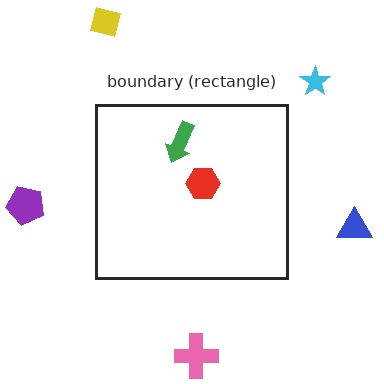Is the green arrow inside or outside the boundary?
Inside.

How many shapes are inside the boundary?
2 inside, 5 outside.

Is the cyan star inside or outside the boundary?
Outside.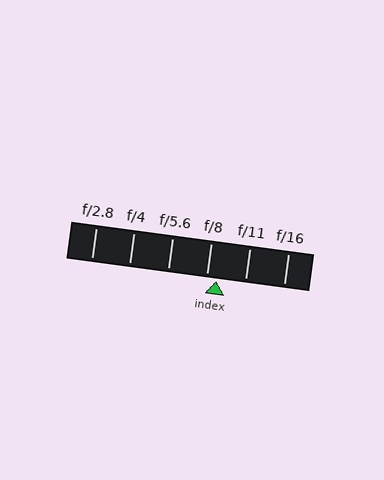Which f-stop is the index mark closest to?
The index mark is closest to f/8.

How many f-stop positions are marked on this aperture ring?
There are 6 f-stop positions marked.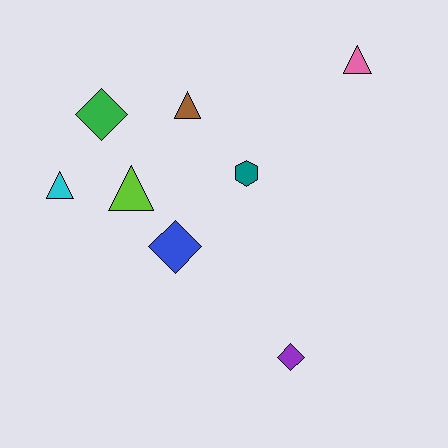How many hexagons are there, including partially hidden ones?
There is 1 hexagon.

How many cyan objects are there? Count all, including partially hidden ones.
There is 1 cyan object.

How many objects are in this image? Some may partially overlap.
There are 8 objects.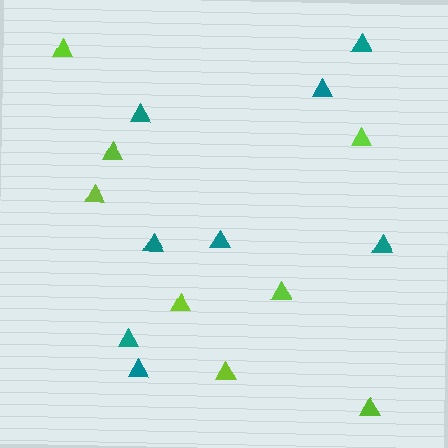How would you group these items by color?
There are 2 groups: one group of lime triangles (8) and one group of teal triangles (8).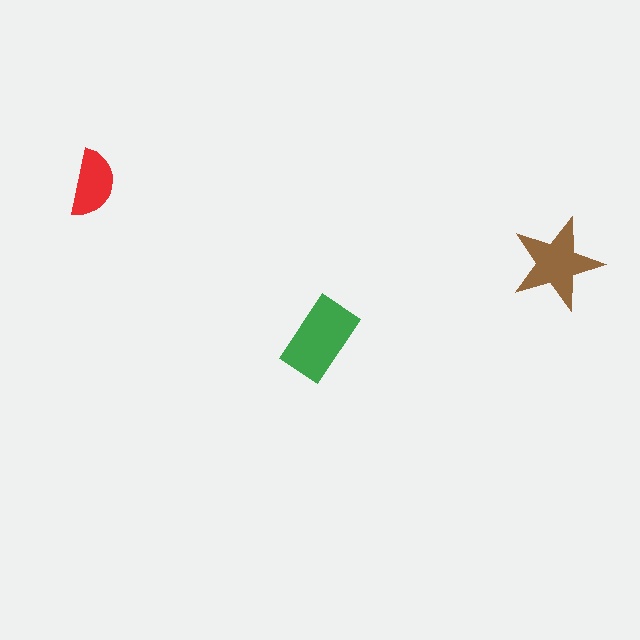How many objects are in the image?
There are 3 objects in the image.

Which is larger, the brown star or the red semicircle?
The brown star.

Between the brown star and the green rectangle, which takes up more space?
The green rectangle.